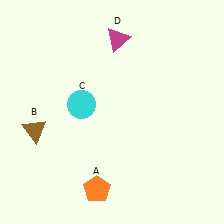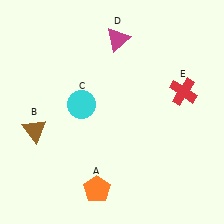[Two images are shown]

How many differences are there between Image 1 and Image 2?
There is 1 difference between the two images.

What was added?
A red cross (E) was added in Image 2.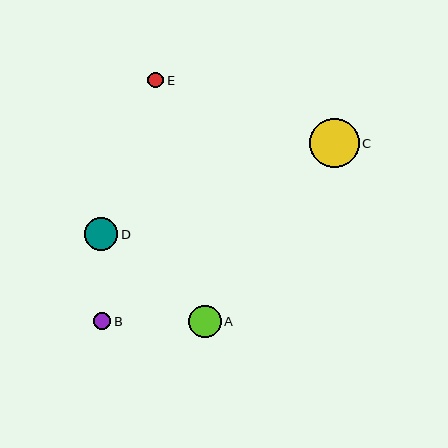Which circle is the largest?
Circle C is the largest with a size of approximately 49 pixels.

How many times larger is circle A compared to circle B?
Circle A is approximately 1.9 times the size of circle B.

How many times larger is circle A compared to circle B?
Circle A is approximately 1.9 times the size of circle B.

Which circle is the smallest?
Circle E is the smallest with a size of approximately 16 pixels.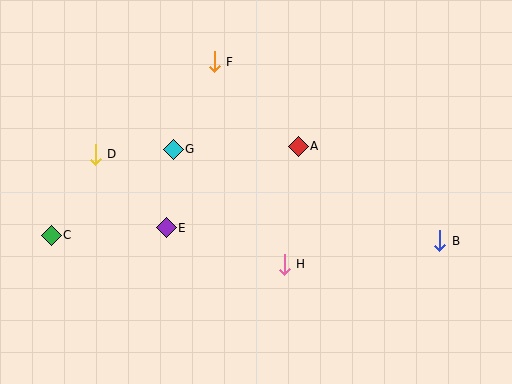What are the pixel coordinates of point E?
Point E is at (166, 228).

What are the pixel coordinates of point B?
Point B is at (440, 241).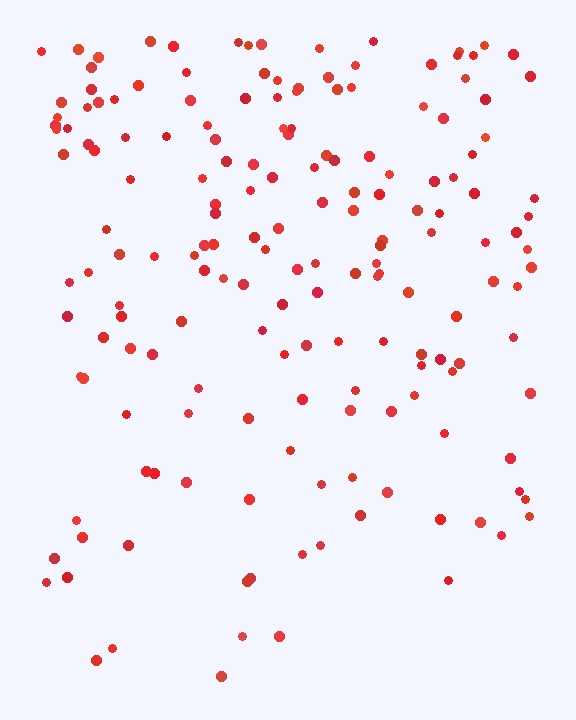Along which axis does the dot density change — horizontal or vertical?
Vertical.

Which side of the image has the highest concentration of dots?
The top.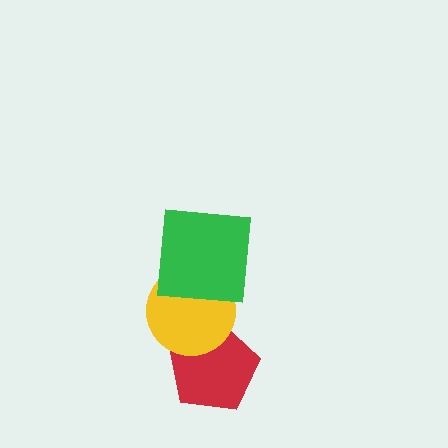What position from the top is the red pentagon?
The red pentagon is 3rd from the top.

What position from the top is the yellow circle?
The yellow circle is 2nd from the top.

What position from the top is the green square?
The green square is 1st from the top.